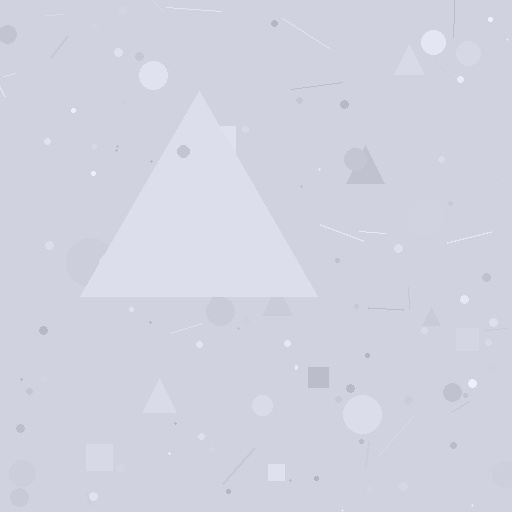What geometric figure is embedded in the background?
A triangle is embedded in the background.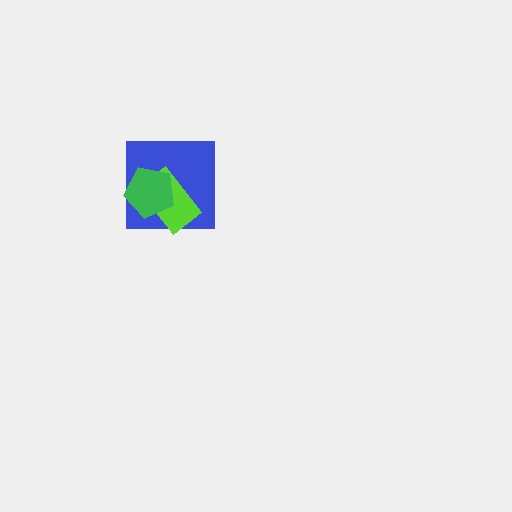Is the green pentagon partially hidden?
No, no other shape covers it.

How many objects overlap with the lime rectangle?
2 objects overlap with the lime rectangle.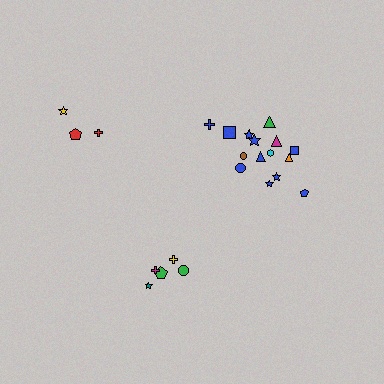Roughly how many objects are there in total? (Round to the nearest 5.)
Roughly 25 objects in total.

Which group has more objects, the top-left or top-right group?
The top-right group.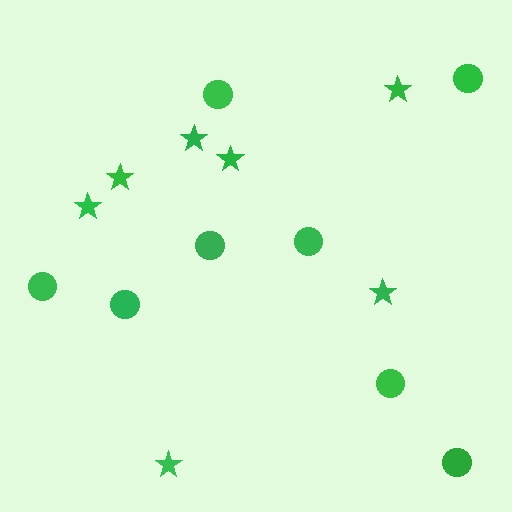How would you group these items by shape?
There are 2 groups: one group of circles (8) and one group of stars (7).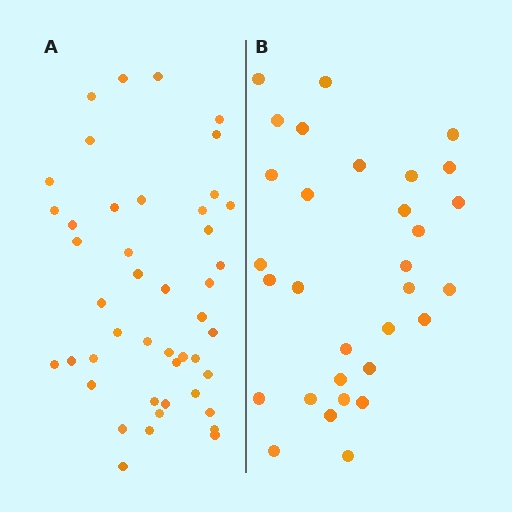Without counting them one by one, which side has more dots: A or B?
Region A (the left region) has more dots.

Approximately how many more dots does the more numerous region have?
Region A has approximately 15 more dots than region B.